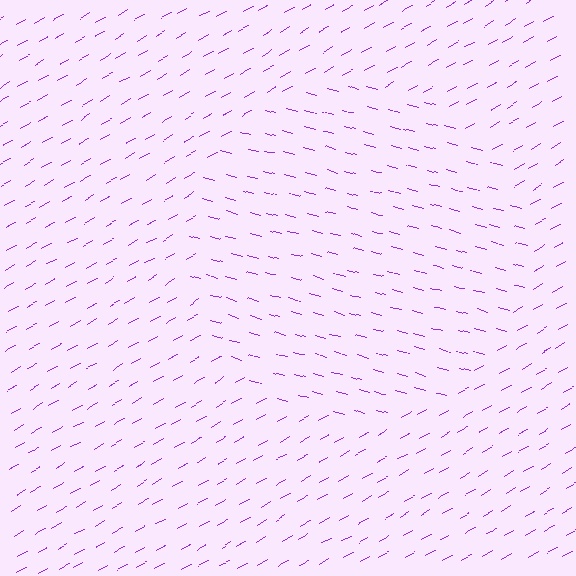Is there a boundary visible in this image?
Yes, there is a texture boundary formed by a change in line orientation.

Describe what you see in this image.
The image is filled with small purple line segments. A circle region in the image has lines oriented differently from the surrounding lines, creating a visible texture boundary.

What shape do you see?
I see a circle.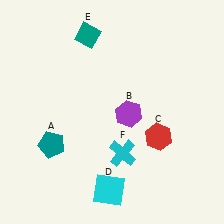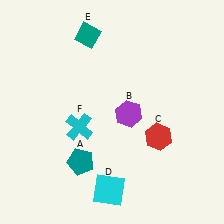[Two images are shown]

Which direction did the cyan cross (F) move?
The cyan cross (F) moved left.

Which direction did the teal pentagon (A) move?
The teal pentagon (A) moved right.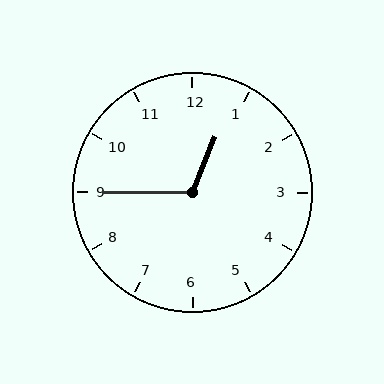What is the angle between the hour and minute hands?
Approximately 112 degrees.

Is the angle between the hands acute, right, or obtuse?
It is obtuse.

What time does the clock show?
12:45.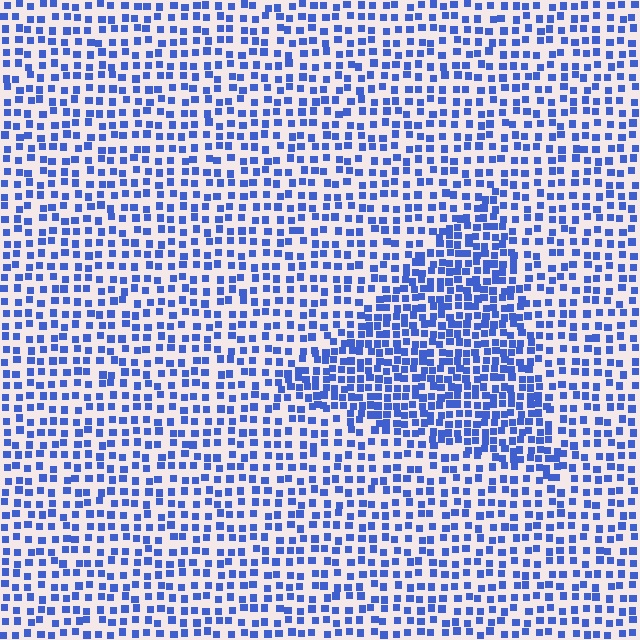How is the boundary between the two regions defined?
The boundary is defined by a change in element density (approximately 1.8x ratio). All elements are the same color, size, and shape.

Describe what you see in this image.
The image contains small blue elements arranged at two different densities. A triangle-shaped region is visible where the elements are more densely packed than the surrounding area.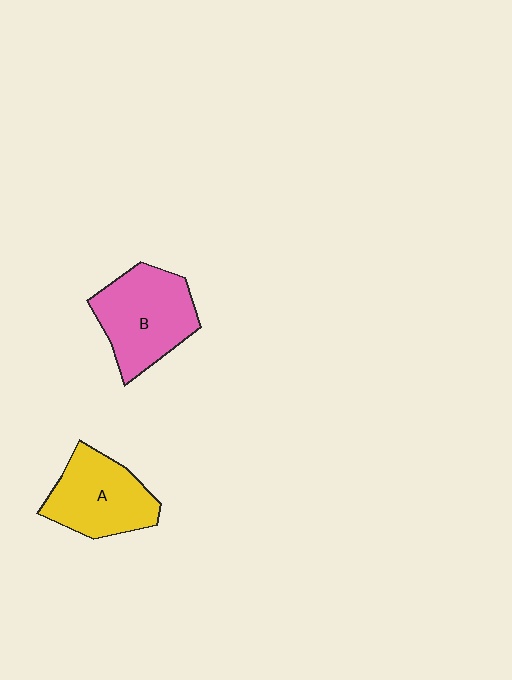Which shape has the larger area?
Shape B (pink).